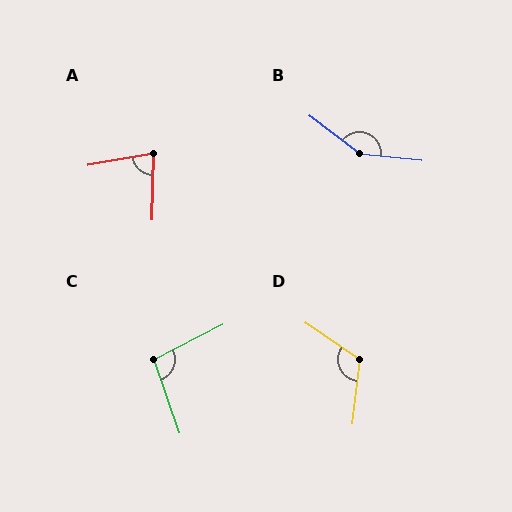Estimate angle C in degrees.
Approximately 98 degrees.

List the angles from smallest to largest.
A (79°), C (98°), D (118°), B (149°).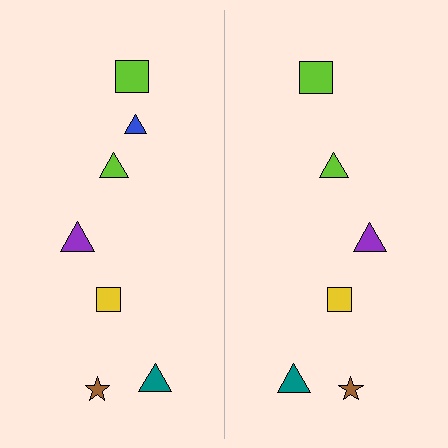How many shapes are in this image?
There are 13 shapes in this image.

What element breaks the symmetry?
A blue triangle is missing from the right side.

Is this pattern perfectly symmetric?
No, the pattern is not perfectly symmetric. A blue triangle is missing from the right side.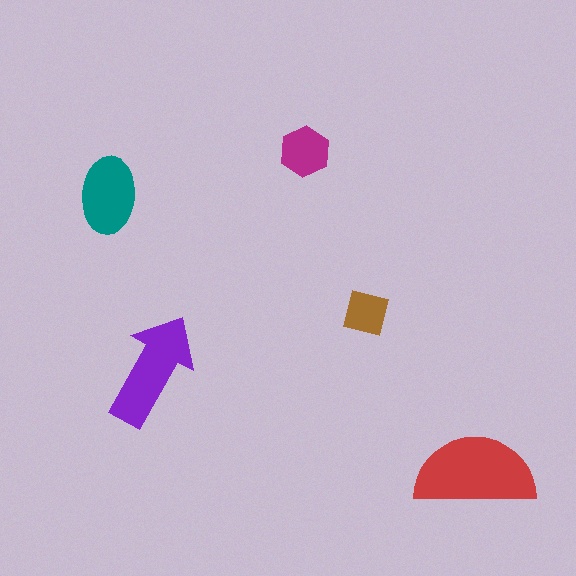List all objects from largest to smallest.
The red semicircle, the purple arrow, the teal ellipse, the magenta hexagon, the brown square.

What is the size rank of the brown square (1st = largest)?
5th.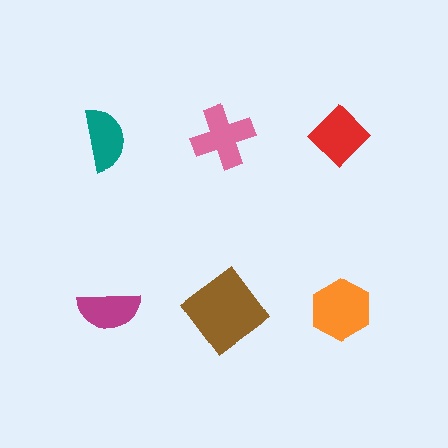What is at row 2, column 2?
A brown diamond.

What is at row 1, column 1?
A teal semicircle.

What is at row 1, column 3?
A red diamond.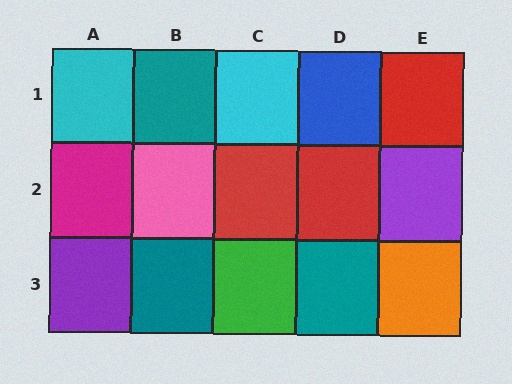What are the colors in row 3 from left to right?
Purple, teal, green, teal, orange.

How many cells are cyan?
2 cells are cyan.